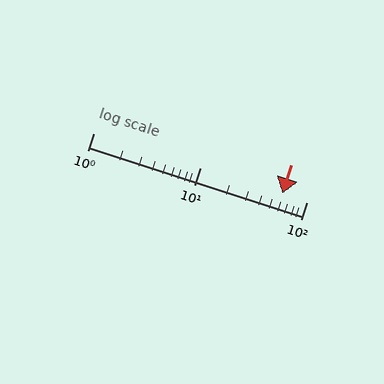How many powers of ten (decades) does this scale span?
The scale spans 2 decades, from 1 to 100.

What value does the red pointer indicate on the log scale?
The pointer indicates approximately 59.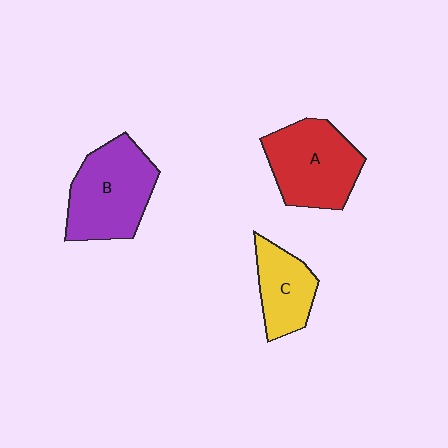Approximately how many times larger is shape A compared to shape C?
Approximately 1.5 times.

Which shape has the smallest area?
Shape C (yellow).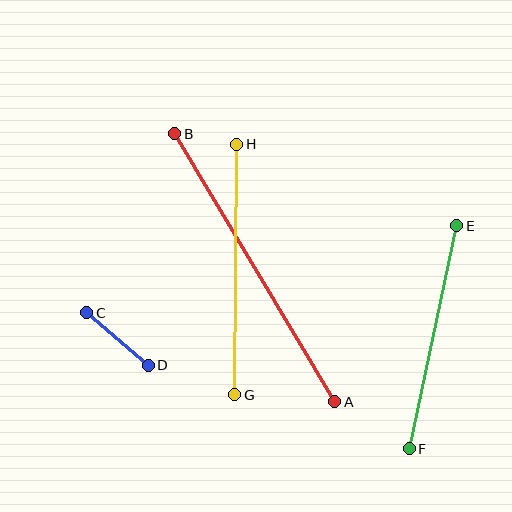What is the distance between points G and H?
The distance is approximately 250 pixels.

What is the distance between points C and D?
The distance is approximately 81 pixels.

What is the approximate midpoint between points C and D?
The midpoint is at approximately (117, 339) pixels.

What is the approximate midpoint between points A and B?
The midpoint is at approximately (255, 268) pixels.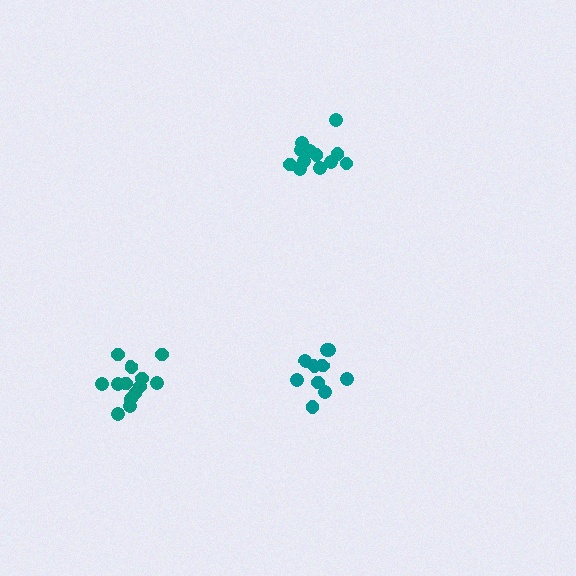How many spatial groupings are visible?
There are 3 spatial groupings.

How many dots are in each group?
Group 1: 10 dots, Group 2: 12 dots, Group 3: 14 dots (36 total).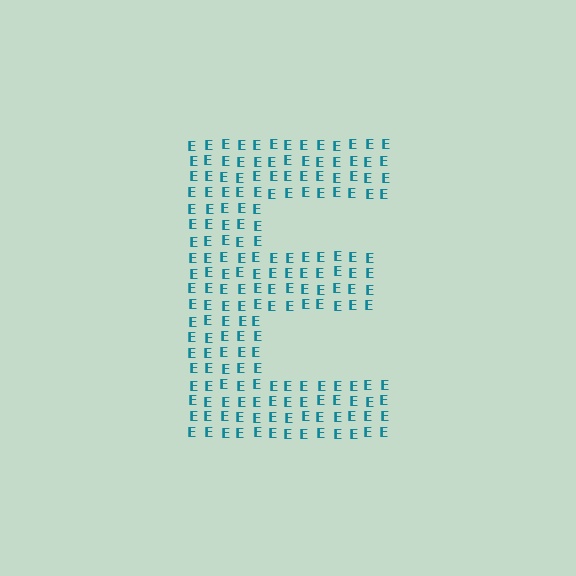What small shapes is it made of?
It is made of small letter E's.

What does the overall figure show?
The overall figure shows the letter E.